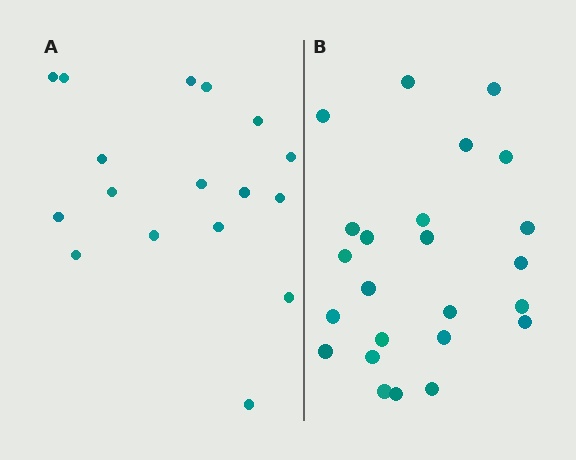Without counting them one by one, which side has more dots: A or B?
Region B (the right region) has more dots.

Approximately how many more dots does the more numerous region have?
Region B has roughly 8 or so more dots than region A.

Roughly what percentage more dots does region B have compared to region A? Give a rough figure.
About 40% more.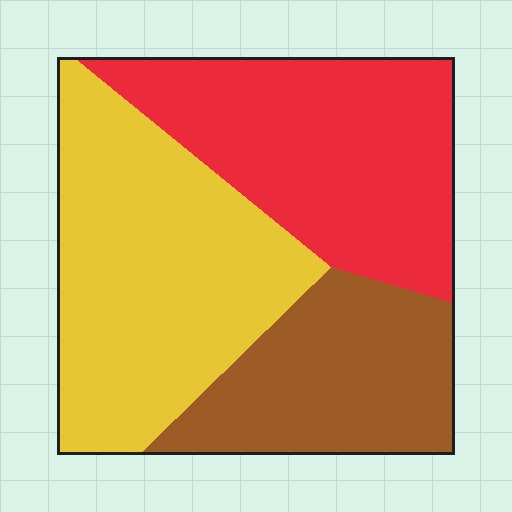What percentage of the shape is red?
Red takes up about one third (1/3) of the shape.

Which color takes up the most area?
Yellow, at roughly 40%.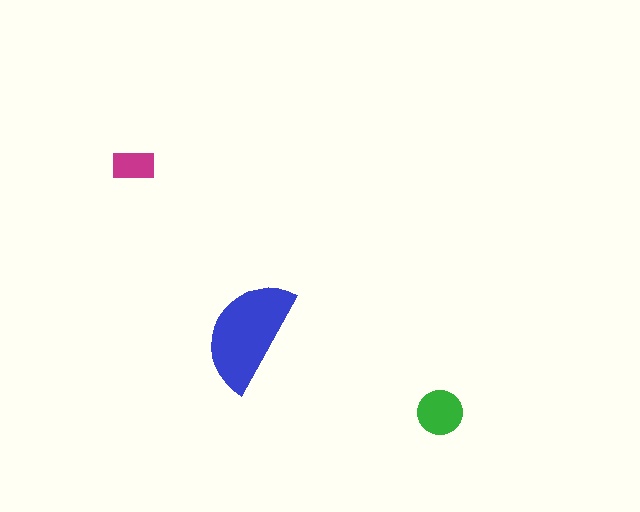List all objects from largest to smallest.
The blue semicircle, the green circle, the magenta rectangle.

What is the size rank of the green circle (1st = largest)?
2nd.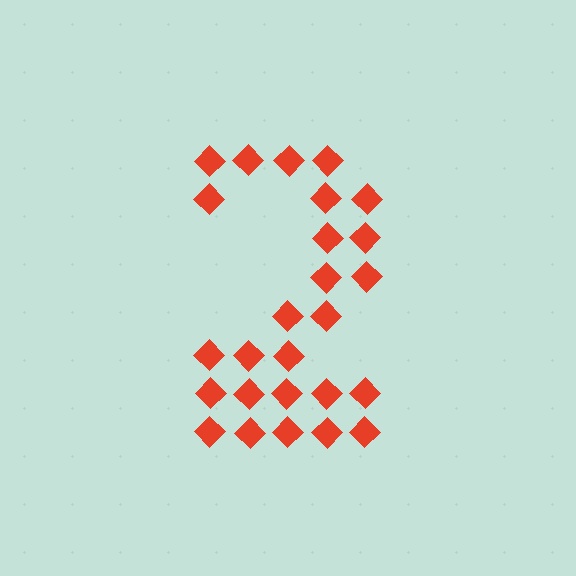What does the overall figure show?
The overall figure shows the digit 2.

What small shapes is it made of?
It is made of small diamonds.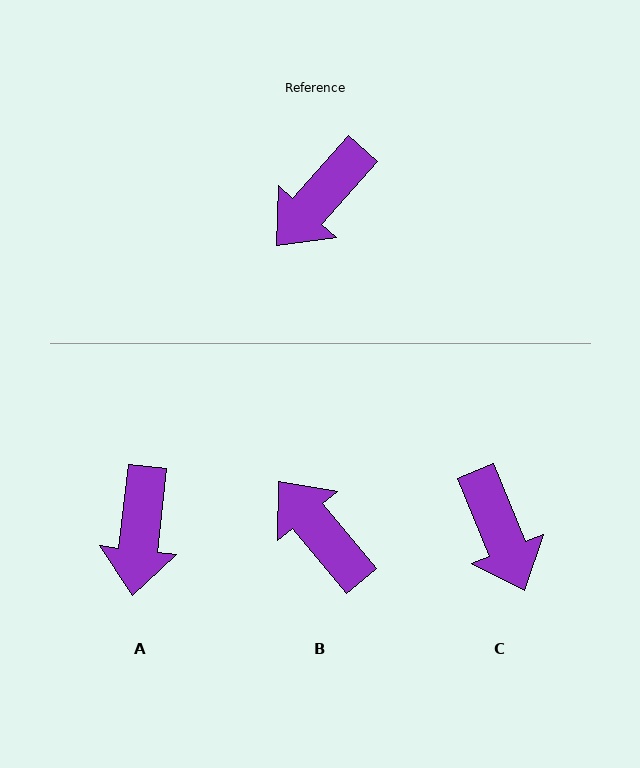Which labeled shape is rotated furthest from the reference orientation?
B, about 99 degrees away.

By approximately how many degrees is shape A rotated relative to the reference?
Approximately 35 degrees counter-clockwise.